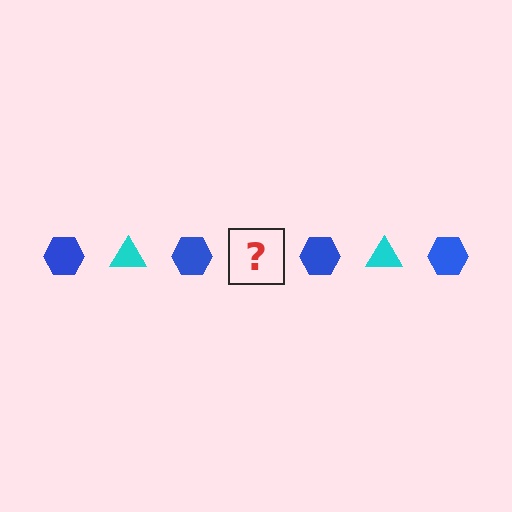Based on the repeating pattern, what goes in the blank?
The blank should be a cyan triangle.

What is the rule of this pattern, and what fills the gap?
The rule is that the pattern alternates between blue hexagon and cyan triangle. The gap should be filled with a cyan triangle.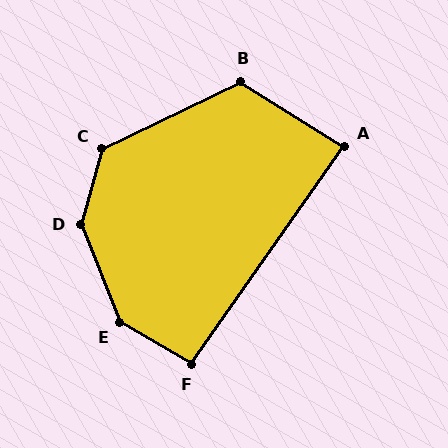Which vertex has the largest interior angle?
D, at approximately 142 degrees.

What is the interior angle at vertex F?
Approximately 95 degrees (obtuse).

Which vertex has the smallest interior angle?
A, at approximately 87 degrees.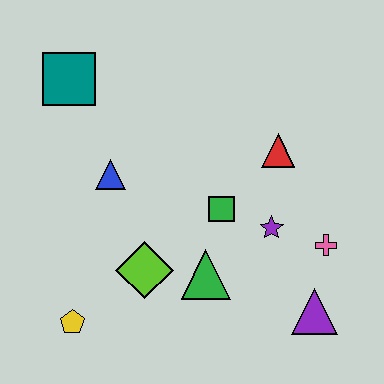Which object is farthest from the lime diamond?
The teal square is farthest from the lime diamond.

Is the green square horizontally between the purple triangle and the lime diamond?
Yes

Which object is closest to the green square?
The purple star is closest to the green square.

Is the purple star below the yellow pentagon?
No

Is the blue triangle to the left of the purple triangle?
Yes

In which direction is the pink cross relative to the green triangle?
The pink cross is to the right of the green triangle.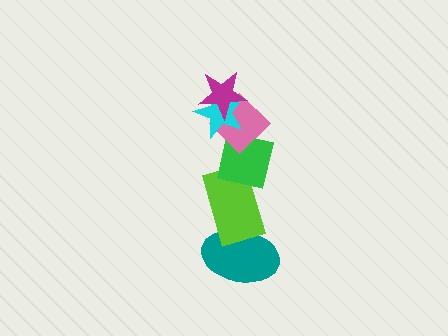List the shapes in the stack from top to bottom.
From top to bottom: the magenta star, the cyan star, the pink diamond, the green square, the lime rectangle, the teal ellipse.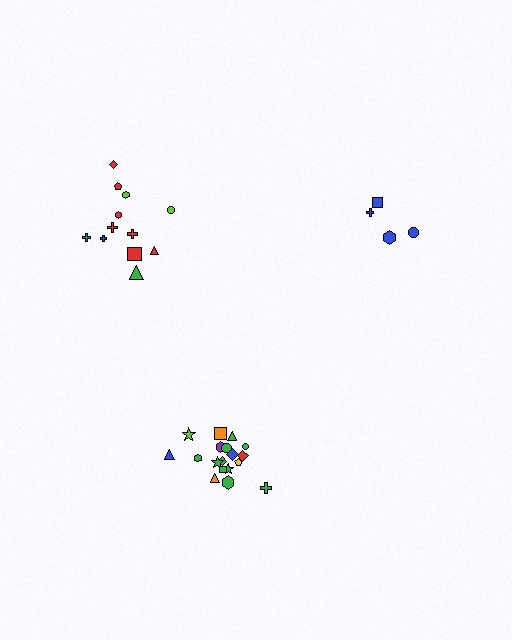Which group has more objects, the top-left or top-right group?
The top-left group.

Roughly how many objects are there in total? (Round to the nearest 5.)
Roughly 35 objects in total.